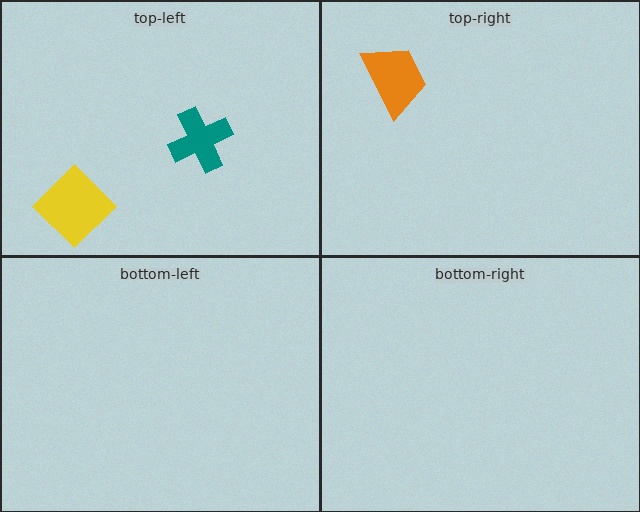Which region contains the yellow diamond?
The top-left region.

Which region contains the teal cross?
The top-left region.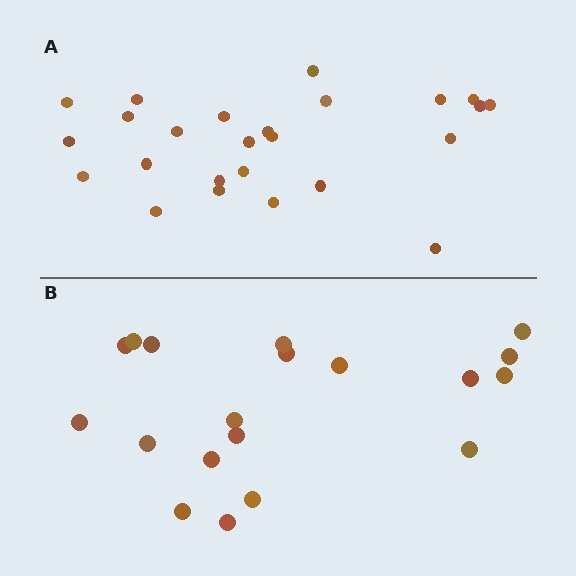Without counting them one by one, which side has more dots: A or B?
Region A (the top region) has more dots.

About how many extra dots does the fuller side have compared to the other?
Region A has about 6 more dots than region B.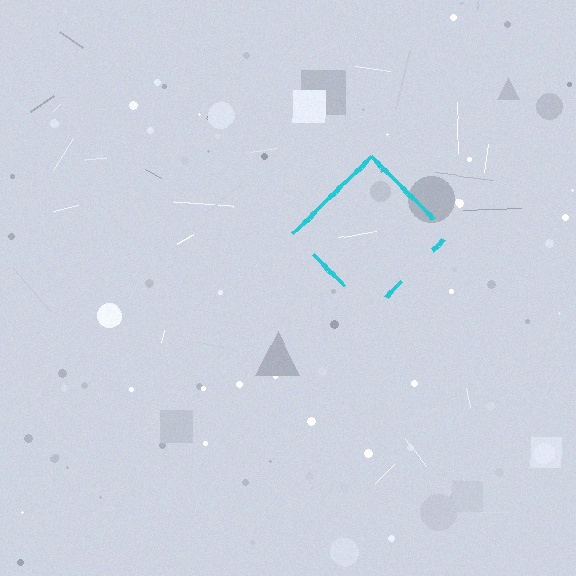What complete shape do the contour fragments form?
The contour fragments form a diamond.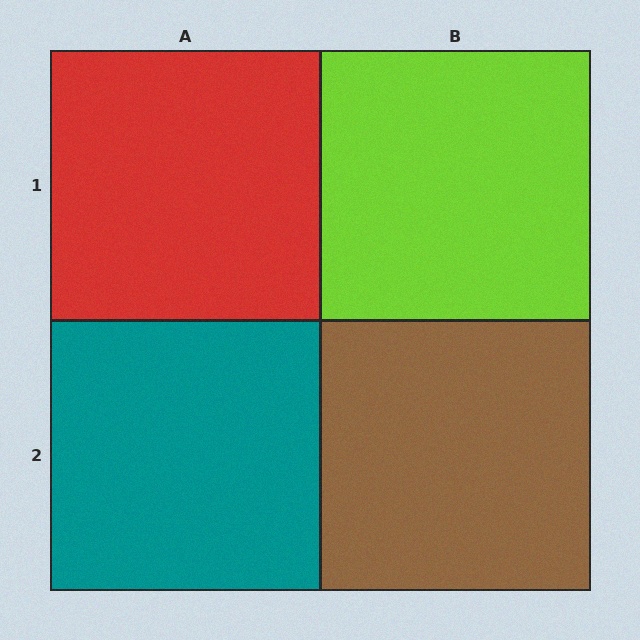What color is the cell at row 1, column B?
Lime.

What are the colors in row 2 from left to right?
Teal, brown.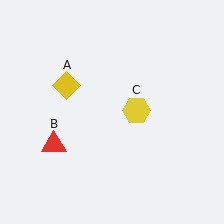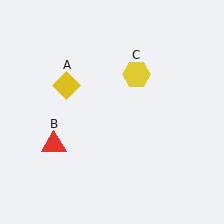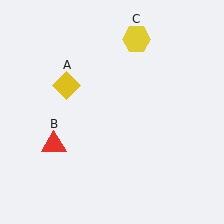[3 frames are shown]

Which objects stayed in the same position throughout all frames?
Yellow diamond (object A) and red triangle (object B) remained stationary.